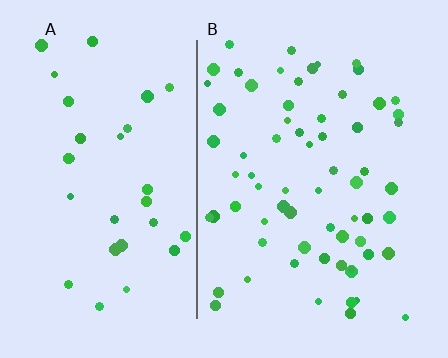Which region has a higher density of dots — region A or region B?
B (the right).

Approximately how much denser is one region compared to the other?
Approximately 2.1× — region B over region A.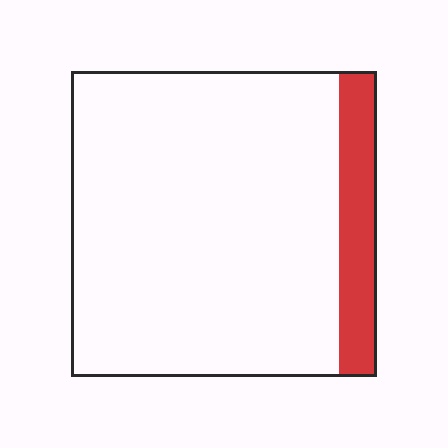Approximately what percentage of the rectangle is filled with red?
Approximately 10%.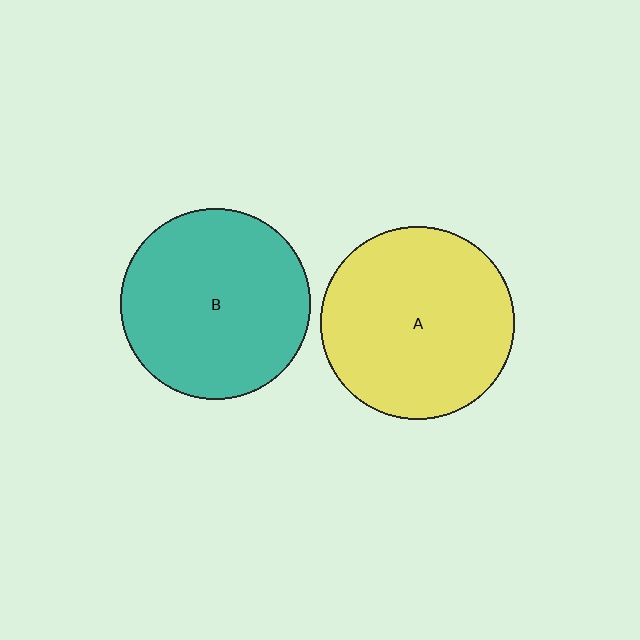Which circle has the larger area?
Circle A (yellow).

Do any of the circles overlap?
No, none of the circles overlap.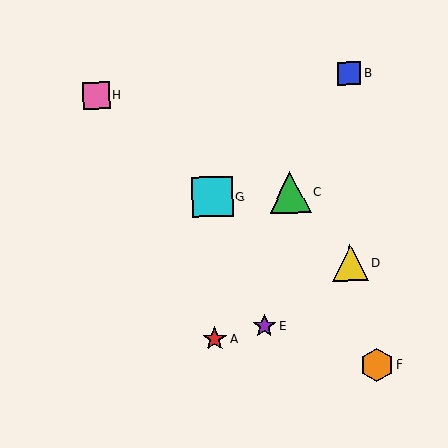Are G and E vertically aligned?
No, G is at x≈212 and E is at x≈264.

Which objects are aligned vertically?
Objects A, G are aligned vertically.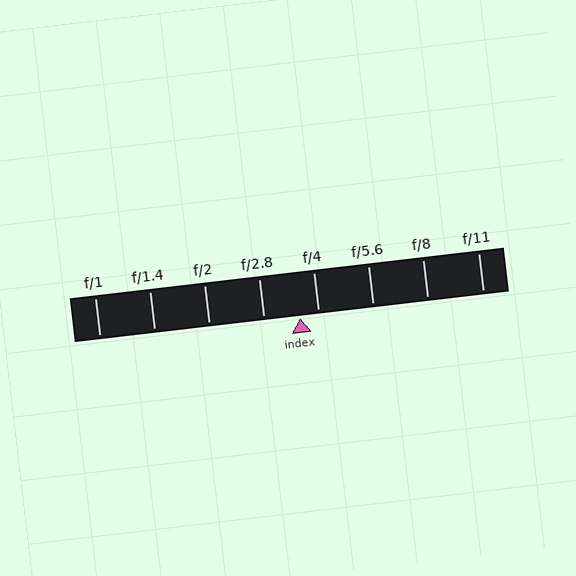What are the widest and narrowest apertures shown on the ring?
The widest aperture shown is f/1 and the narrowest is f/11.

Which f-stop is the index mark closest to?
The index mark is closest to f/4.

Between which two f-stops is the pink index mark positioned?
The index mark is between f/2.8 and f/4.